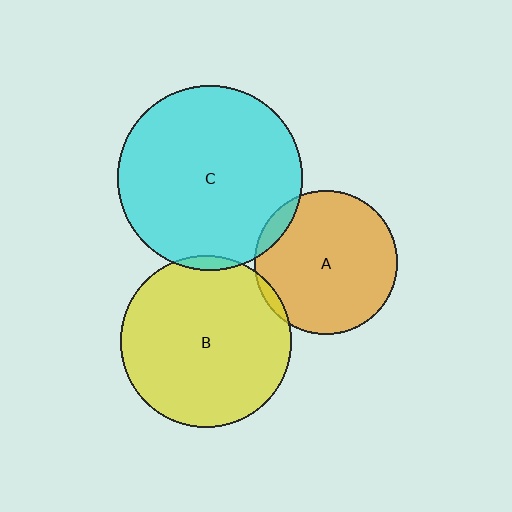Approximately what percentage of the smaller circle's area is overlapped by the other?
Approximately 5%.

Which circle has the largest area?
Circle C (cyan).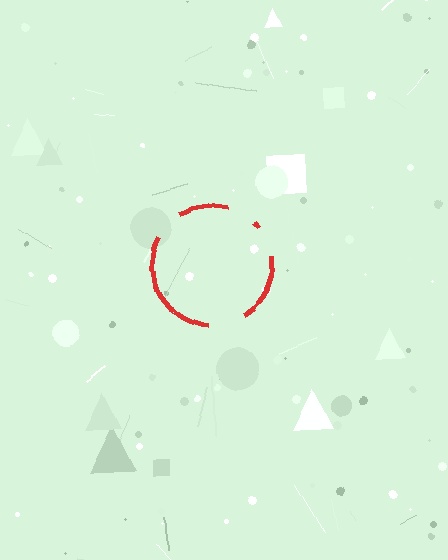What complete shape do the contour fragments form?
The contour fragments form a circle.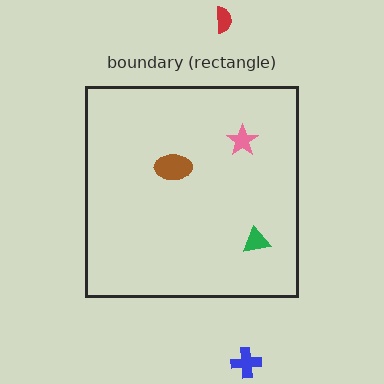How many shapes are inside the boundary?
3 inside, 2 outside.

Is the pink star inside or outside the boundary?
Inside.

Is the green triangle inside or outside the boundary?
Inside.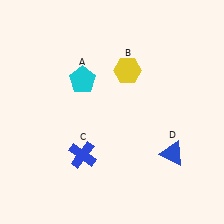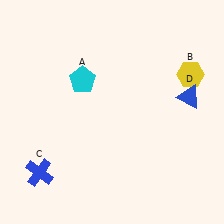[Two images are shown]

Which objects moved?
The objects that moved are: the yellow hexagon (B), the blue cross (C), the blue triangle (D).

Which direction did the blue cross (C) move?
The blue cross (C) moved left.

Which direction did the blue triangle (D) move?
The blue triangle (D) moved up.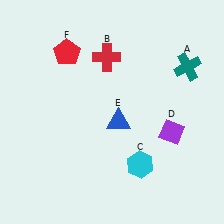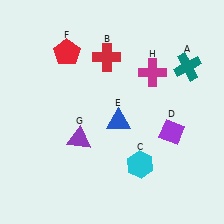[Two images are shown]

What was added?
A purple triangle (G), a magenta cross (H) were added in Image 2.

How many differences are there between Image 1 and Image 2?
There are 2 differences between the two images.